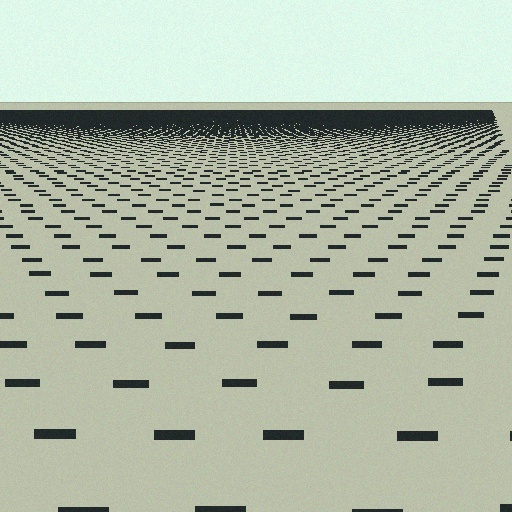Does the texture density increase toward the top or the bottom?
Density increases toward the top.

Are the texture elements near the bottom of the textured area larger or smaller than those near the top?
Larger. Near the bottom, elements are closer to the viewer and appear at a bigger on-screen size.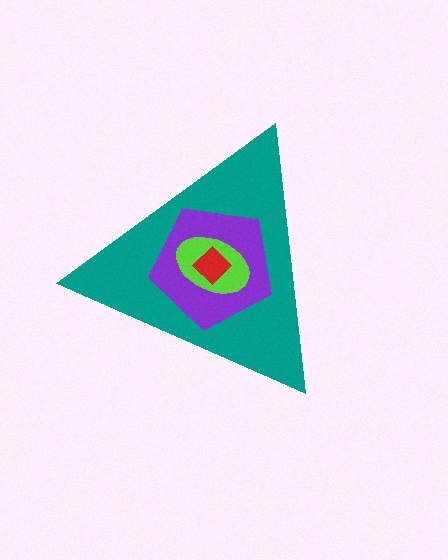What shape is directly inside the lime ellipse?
The red diamond.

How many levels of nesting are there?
4.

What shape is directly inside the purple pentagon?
The lime ellipse.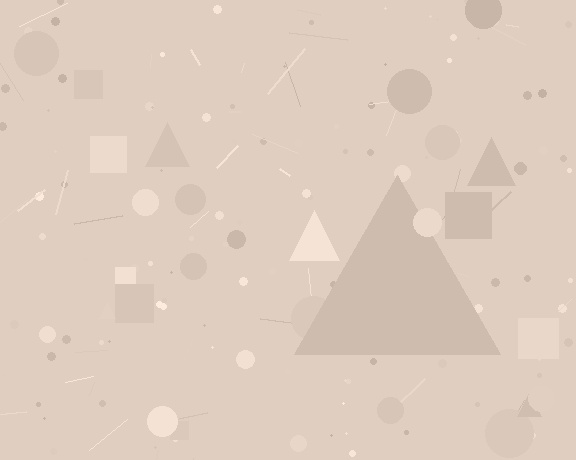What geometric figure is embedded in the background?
A triangle is embedded in the background.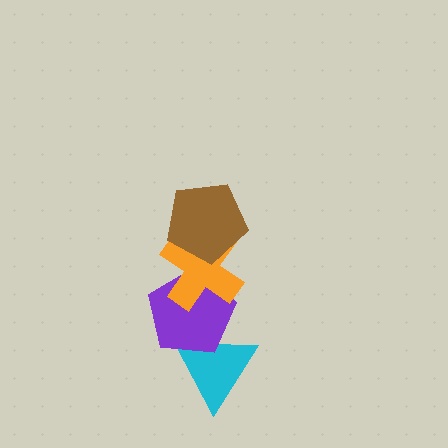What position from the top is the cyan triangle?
The cyan triangle is 4th from the top.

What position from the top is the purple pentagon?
The purple pentagon is 3rd from the top.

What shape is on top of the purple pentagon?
The orange cross is on top of the purple pentagon.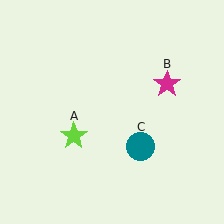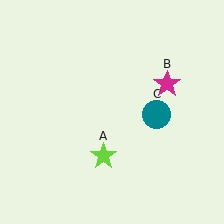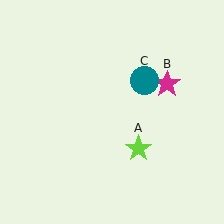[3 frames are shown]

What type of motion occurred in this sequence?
The lime star (object A), teal circle (object C) rotated counterclockwise around the center of the scene.